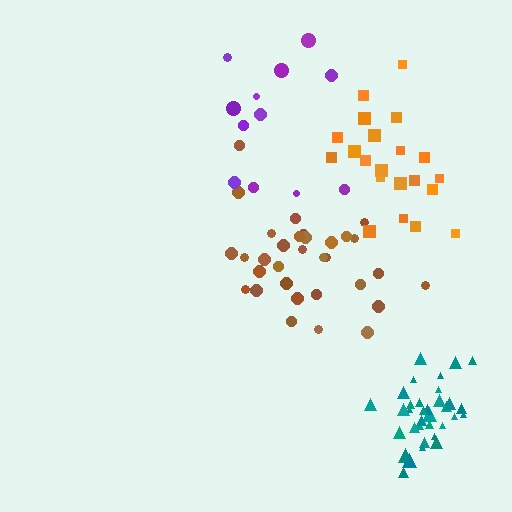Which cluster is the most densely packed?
Teal.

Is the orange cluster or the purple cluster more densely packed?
Orange.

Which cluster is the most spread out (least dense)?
Purple.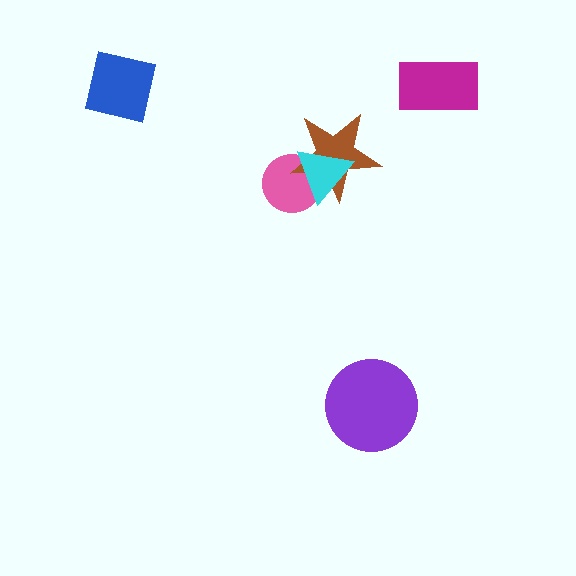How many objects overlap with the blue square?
0 objects overlap with the blue square.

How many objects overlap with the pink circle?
2 objects overlap with the pink circle.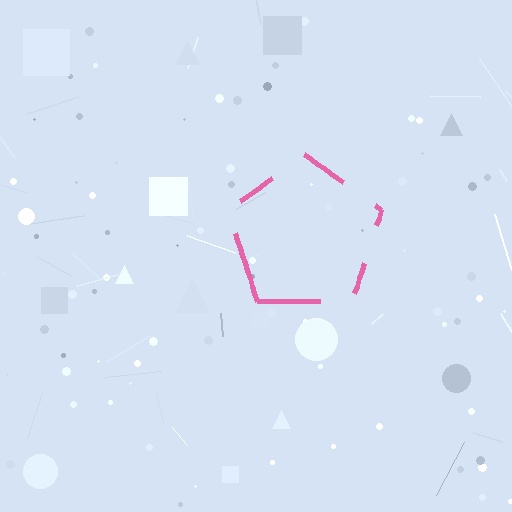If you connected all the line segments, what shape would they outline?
They would outline a pentagon.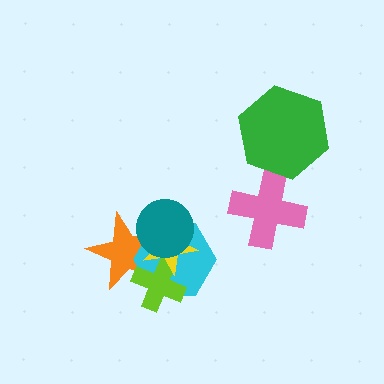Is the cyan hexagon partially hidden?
Yes, it is partially covered by another shape.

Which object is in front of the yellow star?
The teal circle is in front of the yellow star.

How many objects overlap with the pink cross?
0 objects overlap with the pink cross.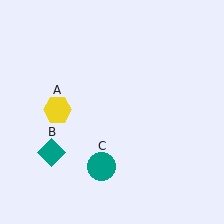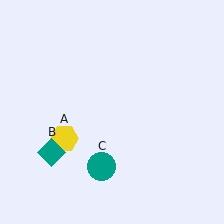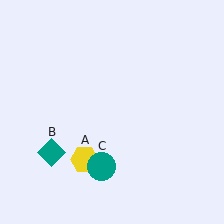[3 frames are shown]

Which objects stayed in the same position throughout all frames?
Teal diamond (object B) and teal circle (object C) remained stationary.